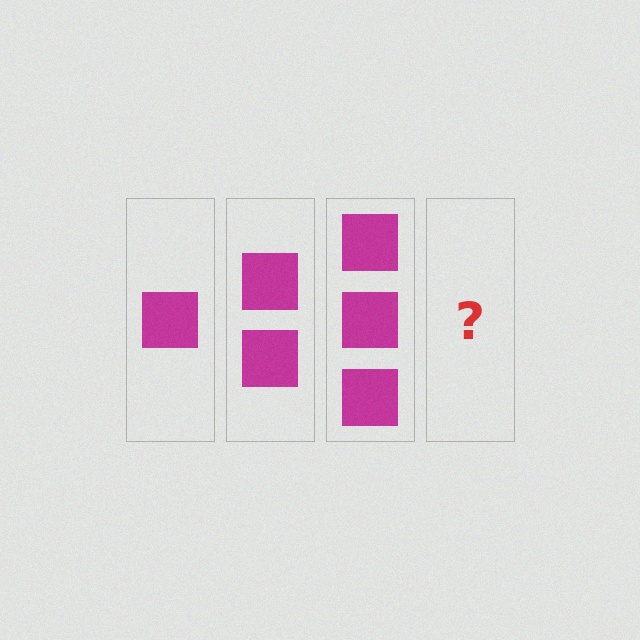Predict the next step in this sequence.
The next step is 4 squares.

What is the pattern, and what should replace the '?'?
The pattern is that each step adds one more square. The '?' should be 4 squares.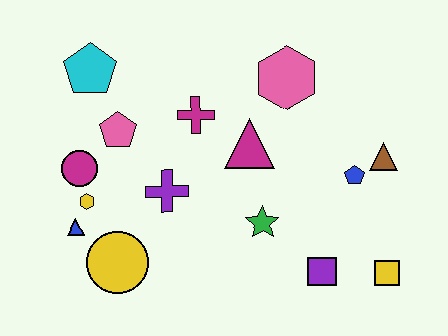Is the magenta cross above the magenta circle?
Yes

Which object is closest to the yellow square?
The purple square is closest to the yellow square.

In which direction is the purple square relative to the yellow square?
The purple square is to the left of the yellow square.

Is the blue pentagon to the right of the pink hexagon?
Yes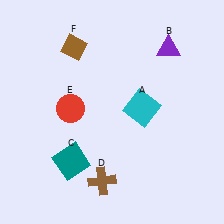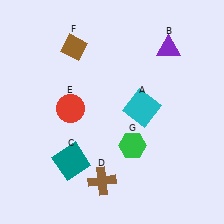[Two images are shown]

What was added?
A green hexagon (G) was added in Image 2.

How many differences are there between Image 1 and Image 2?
There is 1 difference between the two images.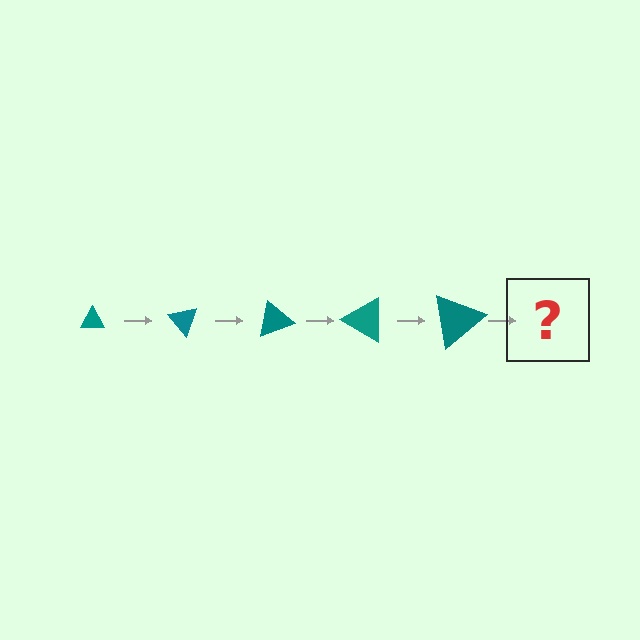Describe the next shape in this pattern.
It should be a triangle, larger than the previous one and rotated 250 degrees from the start.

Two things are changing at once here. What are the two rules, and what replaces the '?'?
The two rules are that the triangle grows larger each step and it rotates 50 degrees each step. The '?' should be a triangle, larger than the previous one and rotated 250 degrees from the start.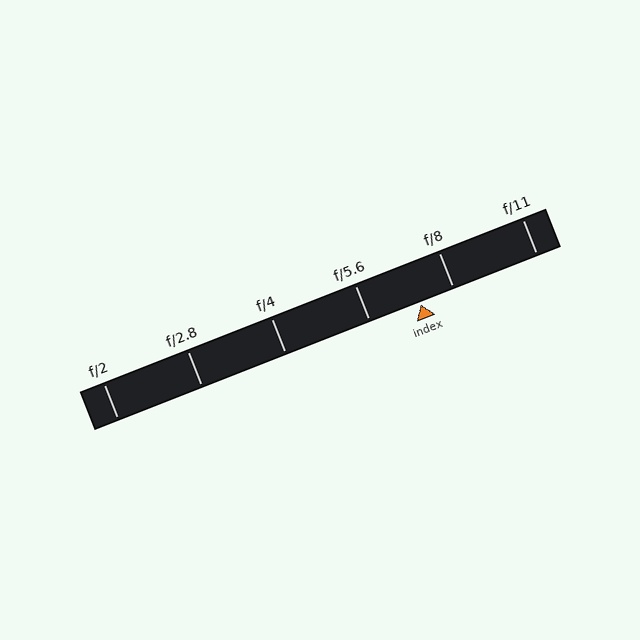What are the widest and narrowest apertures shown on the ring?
The widest aperture shown is f/2 and the narrowest is f/11.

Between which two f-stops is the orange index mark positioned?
The index mark is between f/5.6 and f/8.